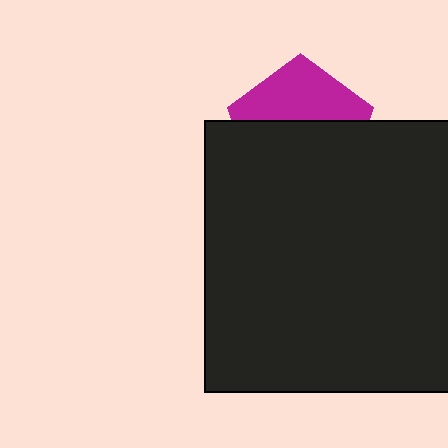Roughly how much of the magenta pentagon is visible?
A small part of it is visible (roughly 40%).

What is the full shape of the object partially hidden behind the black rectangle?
The partially hidden object is a magenta pentagon.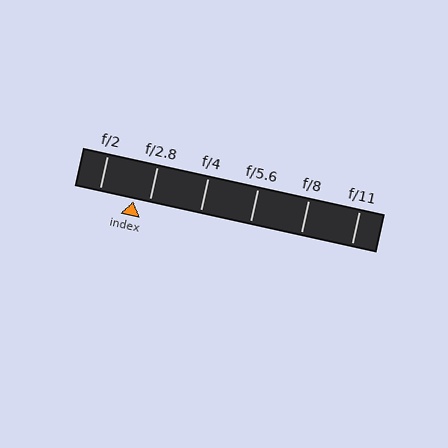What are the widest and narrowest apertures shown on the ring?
The widest aperture shown is f/2 and the narrowest is f/11.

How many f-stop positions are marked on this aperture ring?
There are 6 f-stop positions marked.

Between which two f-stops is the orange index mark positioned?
The index mark is between f/2 and f/2.8.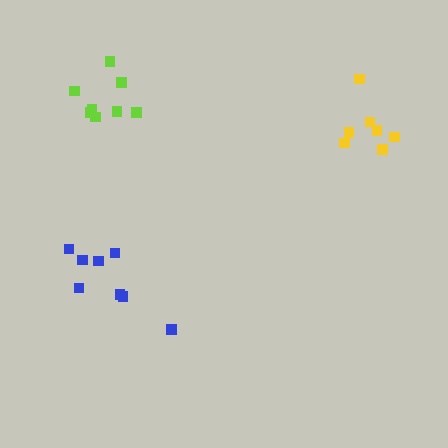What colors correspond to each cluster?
The clusters are colored: yellow, blue, lime.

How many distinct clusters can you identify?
There are 3 distinct clusters.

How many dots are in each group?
Group 1: 7 dots, Group 2: 8 dots, Group 3: 8 dots (23 total).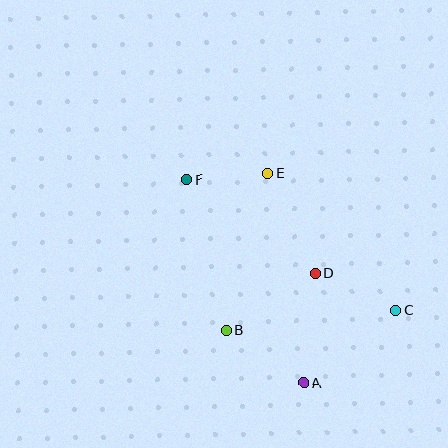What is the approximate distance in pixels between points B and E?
The distance between B and E is approximately 162 pixels.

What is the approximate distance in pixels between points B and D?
The distance between B and D is approximately 106 pixels.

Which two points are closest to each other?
Points E and F are closest to each other.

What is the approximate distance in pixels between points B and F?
The distance between B and F is approximately 156 pixels.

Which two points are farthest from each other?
Points C and F are farthest from each other.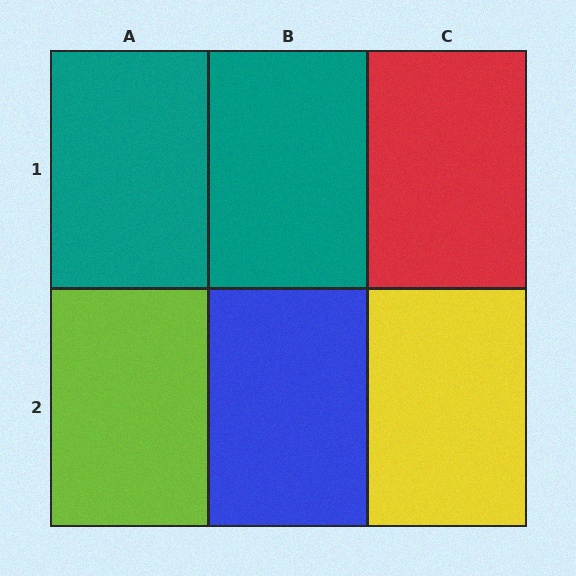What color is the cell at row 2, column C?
Yellow.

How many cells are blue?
1 cell is blue.